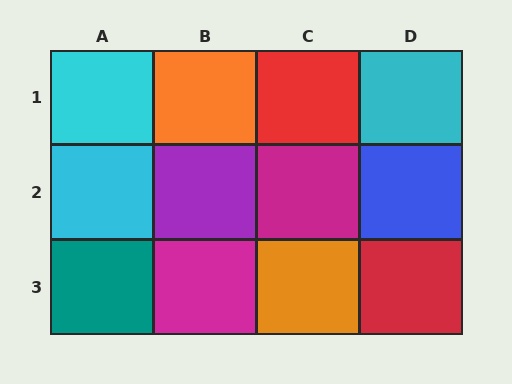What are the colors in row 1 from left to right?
Cyan, orange, red, cyan.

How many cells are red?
2 cells are red.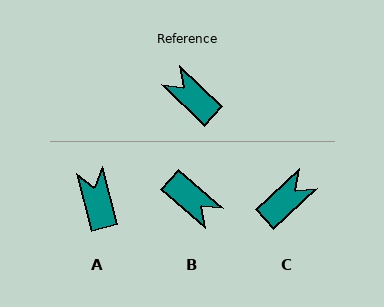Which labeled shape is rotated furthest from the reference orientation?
B, about 177 degrees away.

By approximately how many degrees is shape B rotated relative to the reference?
Approximately 177 degrees clockwise.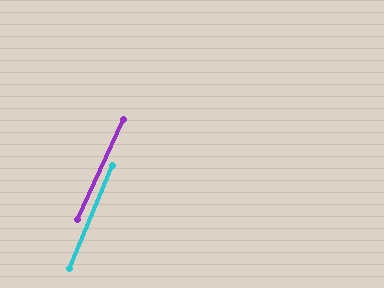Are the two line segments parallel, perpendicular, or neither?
Parallel — their directions differ by only 2.0°.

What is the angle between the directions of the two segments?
Approximately 2 degrees.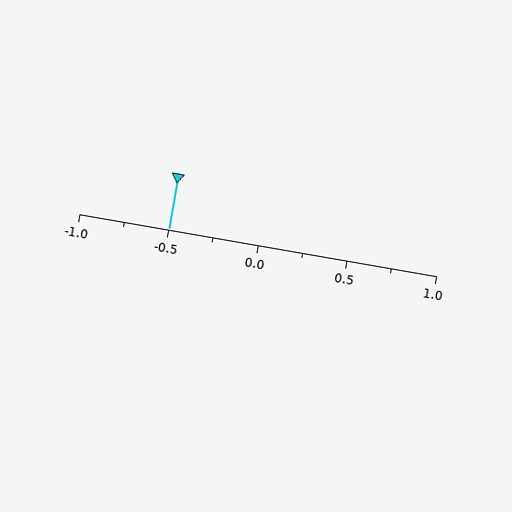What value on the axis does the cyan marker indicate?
The marker indicates approximately -0.5.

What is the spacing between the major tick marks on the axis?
The major ticks are spaced 0.5 apart.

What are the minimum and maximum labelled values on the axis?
The axis runs from -1.0 to 1.0.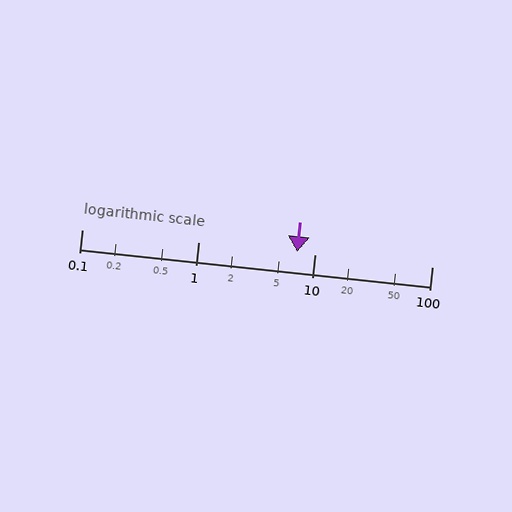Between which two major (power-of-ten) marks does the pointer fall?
The pointer is between 1 and 10.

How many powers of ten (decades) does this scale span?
The scale spans 3 decades, from 0.1 to 100.